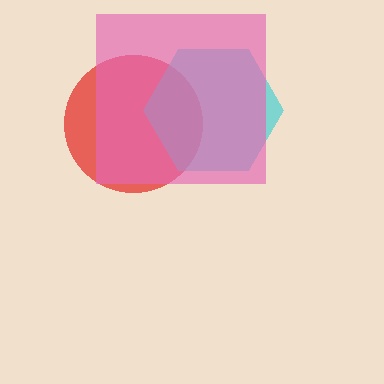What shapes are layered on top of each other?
The layered shapes are: a red circle, a cyan hexagon, a pink square.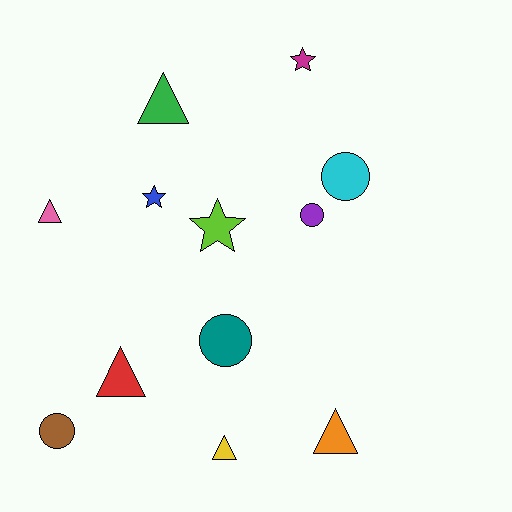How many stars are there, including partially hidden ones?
There are 3 stars.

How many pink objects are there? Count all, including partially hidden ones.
There is 1 pink object.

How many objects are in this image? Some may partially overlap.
There are 12 objects.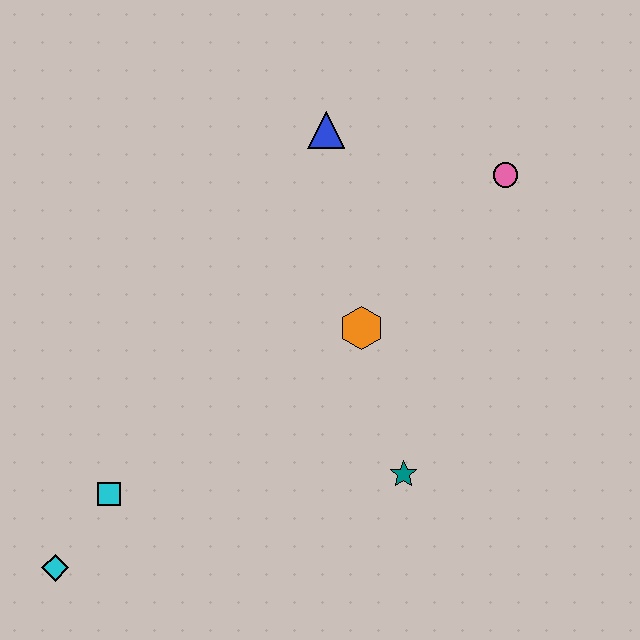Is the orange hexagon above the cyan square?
Yes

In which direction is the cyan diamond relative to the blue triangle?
The cyan diamond is below the blue triangle.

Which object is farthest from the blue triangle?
The cyan diamond is farthest from the blue triangle.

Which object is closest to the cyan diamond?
The cyan square is closest to the cyan diamond.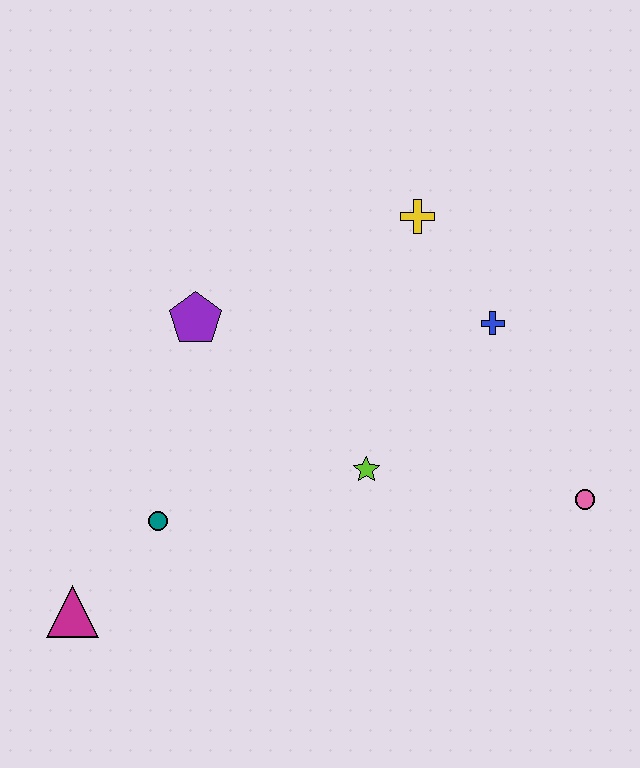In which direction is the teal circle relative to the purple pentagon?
The teal circle is below the purple pentagon.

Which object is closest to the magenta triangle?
The teal circle is closest to the magenta triangle.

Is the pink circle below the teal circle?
No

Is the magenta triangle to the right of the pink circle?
No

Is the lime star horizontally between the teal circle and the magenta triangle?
No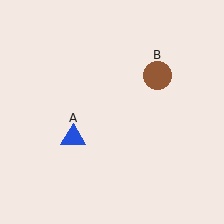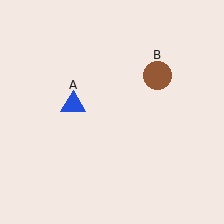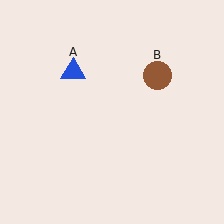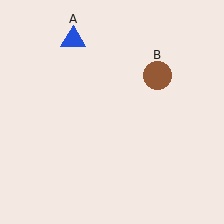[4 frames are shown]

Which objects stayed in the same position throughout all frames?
Brown circle (object B) remained stationary.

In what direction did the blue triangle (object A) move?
The blue triangle (object A) moved up.